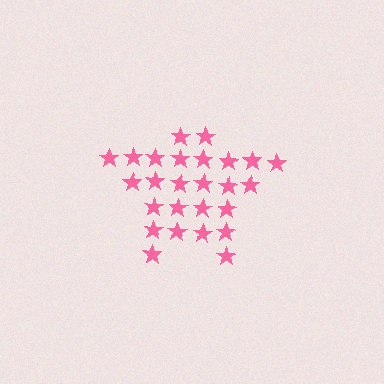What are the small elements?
The small elements are stars.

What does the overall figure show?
The overall figure shows a star.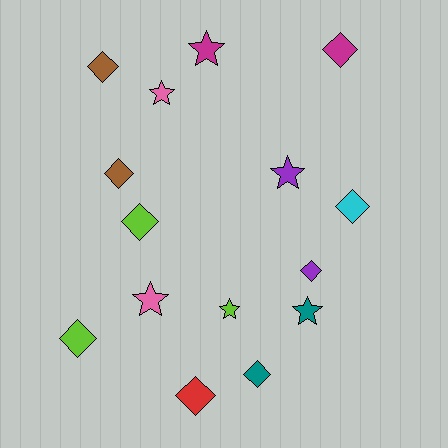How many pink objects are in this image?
There are 2 pink objects.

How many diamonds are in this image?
There are 9 diamonds.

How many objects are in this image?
There are 15 objects.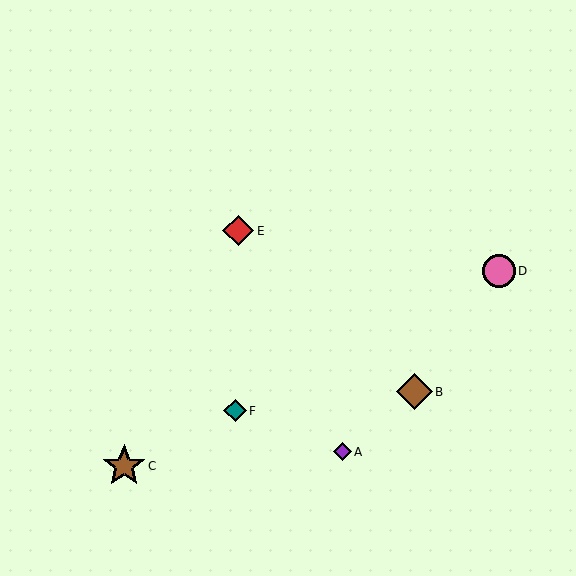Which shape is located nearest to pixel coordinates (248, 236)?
The red diamond (labeled E) at (238, 231) is nearest to that location.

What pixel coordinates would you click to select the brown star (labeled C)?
Click at (124, 466) to select the brown star C.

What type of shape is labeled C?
Shape C is a brown star.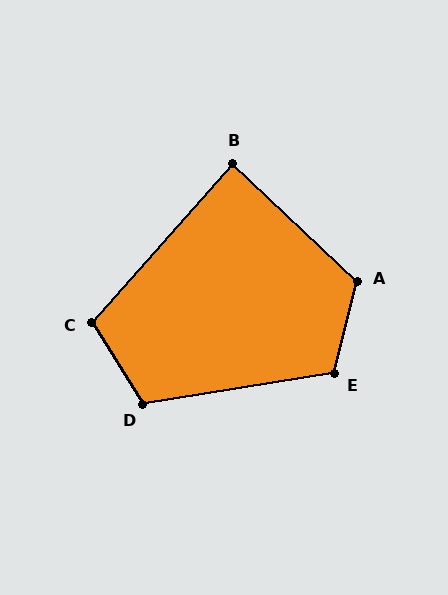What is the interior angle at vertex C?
Approximately 107 degrees (obtuse).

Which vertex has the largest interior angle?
A, at approximately 120 degrees.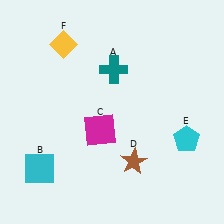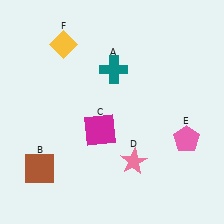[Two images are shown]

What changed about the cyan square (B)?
In Image 1, B is cyan. In Image 2, it changed to brown.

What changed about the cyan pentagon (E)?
In Image 1, E is cyan. In Image 2, it changed to pink.